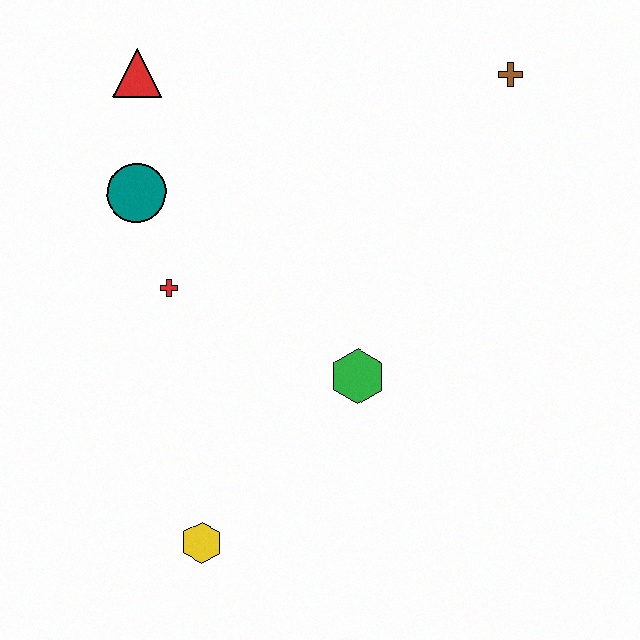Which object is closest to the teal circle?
The red cross is closest to the teal circle.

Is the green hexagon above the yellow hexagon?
Yes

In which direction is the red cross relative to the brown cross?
The red cross is to the left of the brown cross.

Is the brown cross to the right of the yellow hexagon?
Yes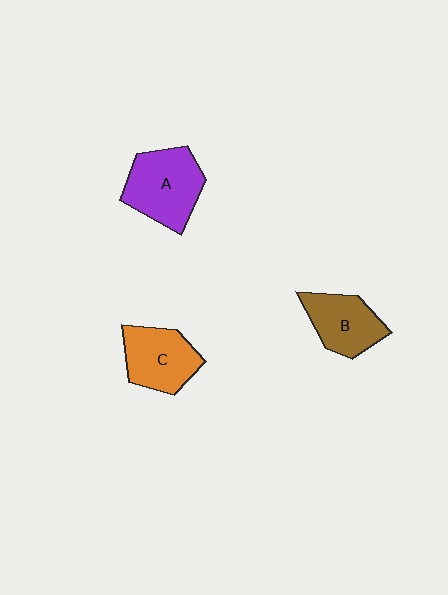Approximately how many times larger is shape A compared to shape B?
Approximately 1.3 times.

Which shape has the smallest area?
Shape B (brown).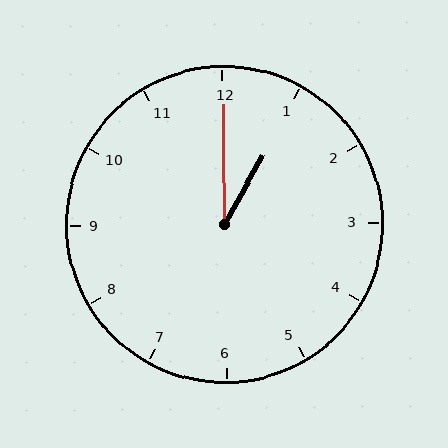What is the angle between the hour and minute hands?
Approximately 30 degrees.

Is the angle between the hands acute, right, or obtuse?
It is acute.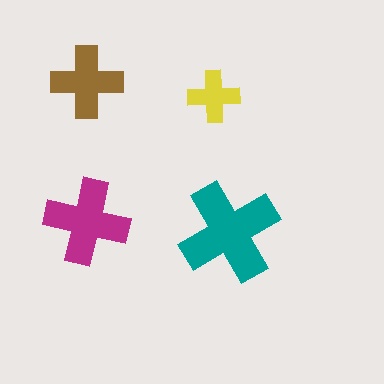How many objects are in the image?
There are 4 objects in the image.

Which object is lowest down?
The teal cross is bottommost.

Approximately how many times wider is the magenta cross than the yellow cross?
About 1.5 times wider.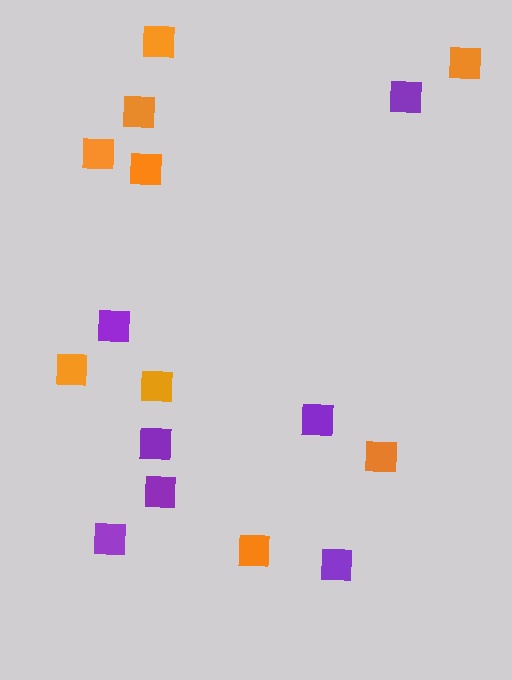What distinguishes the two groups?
There are 2 groups: one group of orange squares (9) and one group of purple squares (7).